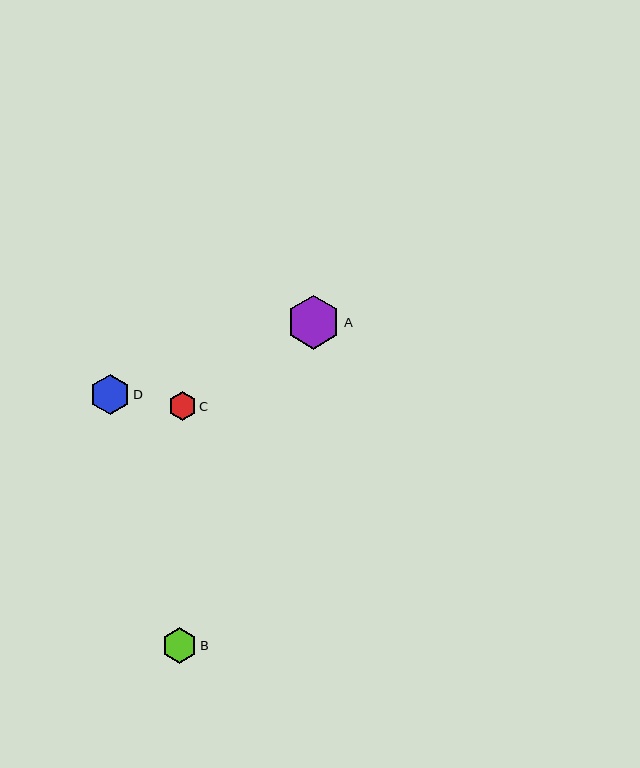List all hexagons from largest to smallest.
From largest to smallest: A, D, B, C.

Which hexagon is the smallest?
Hexagon C is the smallest with a size of approximately 28 pixels.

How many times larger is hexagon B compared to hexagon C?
Hexagon B is approximately 1.3 times the size of hexagon C.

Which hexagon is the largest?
Hexagon A is the largest with a size of approximately 54 pixels.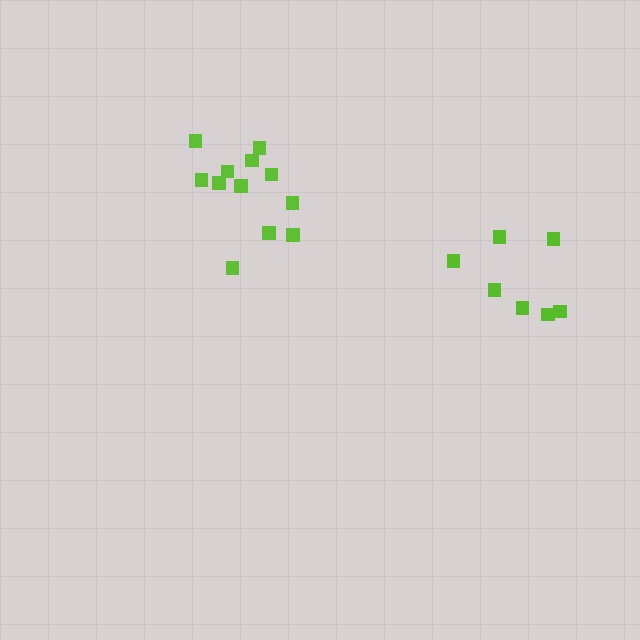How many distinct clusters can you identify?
There are 2 distinct clusters.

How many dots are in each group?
Group 1: 7 dots, Group 2: 12 dots (19 total).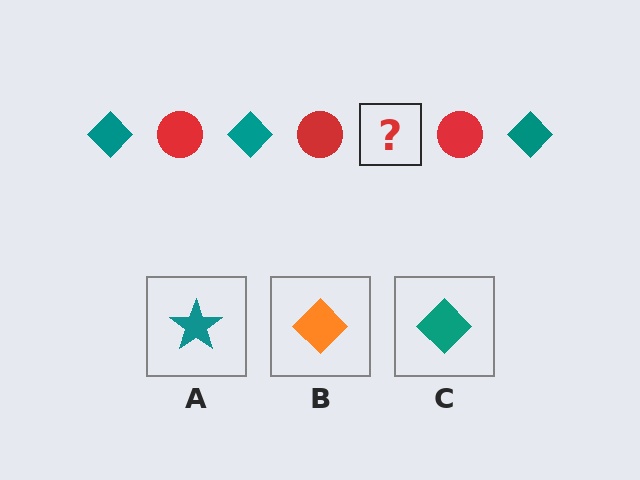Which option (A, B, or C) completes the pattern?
C.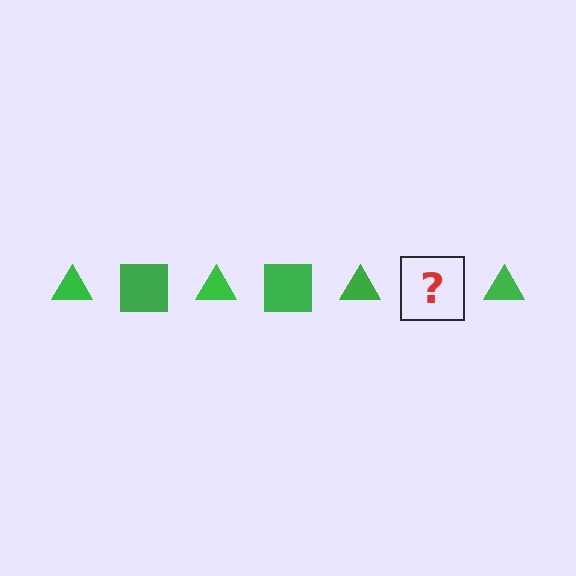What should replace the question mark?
The question mark should be replaced with a green square.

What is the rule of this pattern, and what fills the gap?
The rule is that the pattern cycles through triangle, square shapes in green. The gap should be filled with a green square.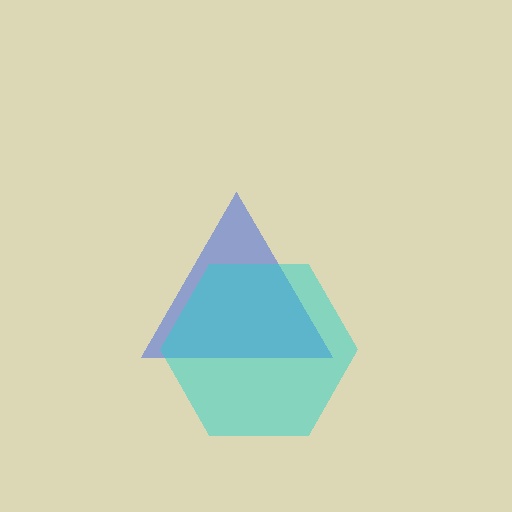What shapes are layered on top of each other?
The layered shapes are: a blue triangle, a cyan hexagon.